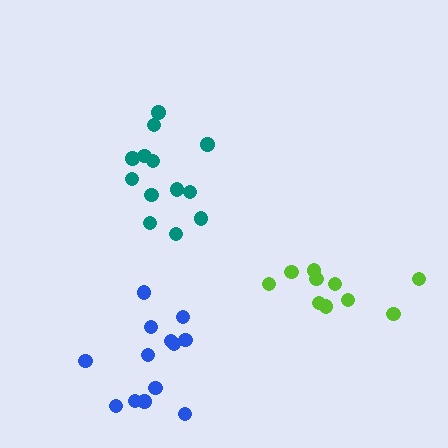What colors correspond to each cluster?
The clusters are colored: lime, teal, blue.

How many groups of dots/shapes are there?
There are 3 groups.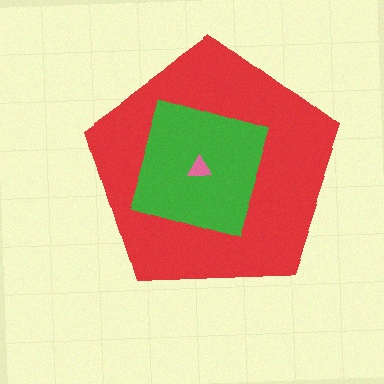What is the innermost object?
The pink triangle.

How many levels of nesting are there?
3.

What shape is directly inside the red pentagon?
The green square.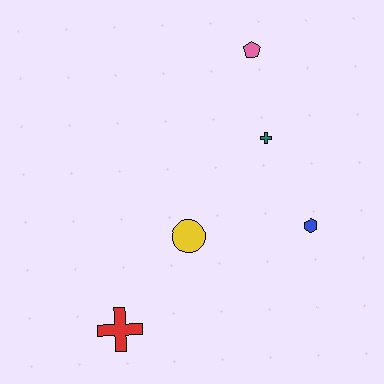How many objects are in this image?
There are 5 objects.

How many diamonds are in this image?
There are no diamonds.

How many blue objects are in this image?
There is 1 blue object.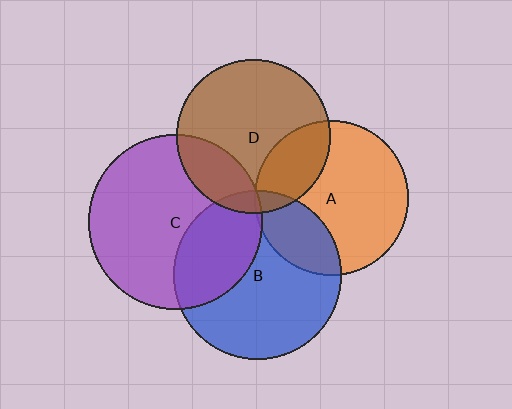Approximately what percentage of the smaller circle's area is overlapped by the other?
Approximately 5%.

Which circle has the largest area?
Circle C (purple).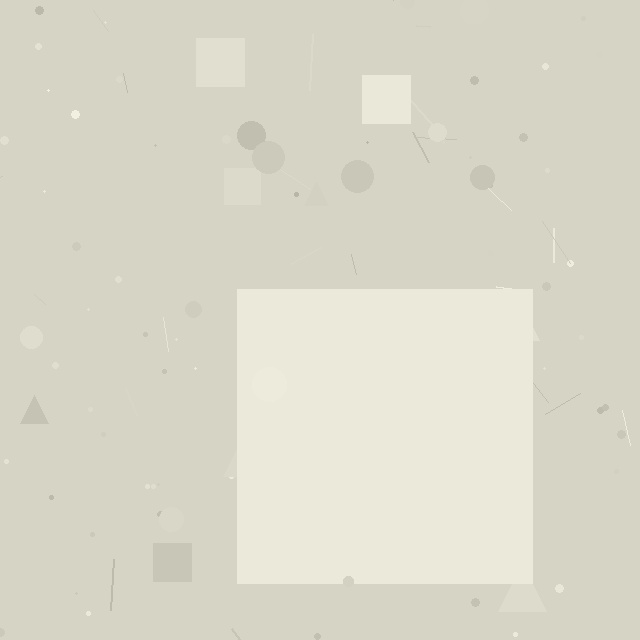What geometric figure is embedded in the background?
A square is embedded in the background.